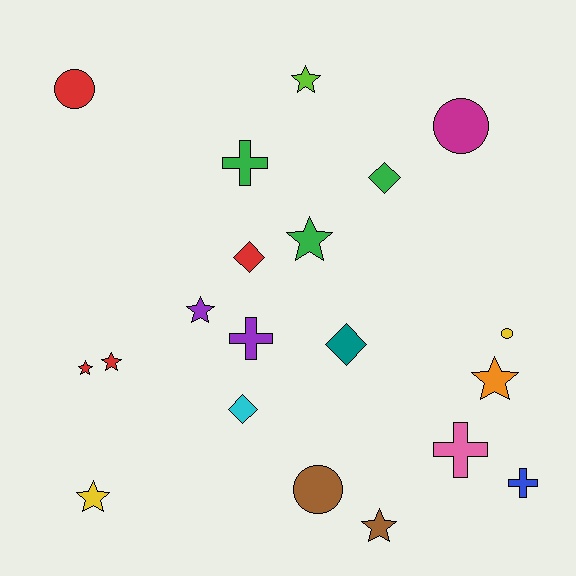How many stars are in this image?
There are 8 stars.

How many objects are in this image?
There are 20 objects.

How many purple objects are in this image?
There are 2 purple objects.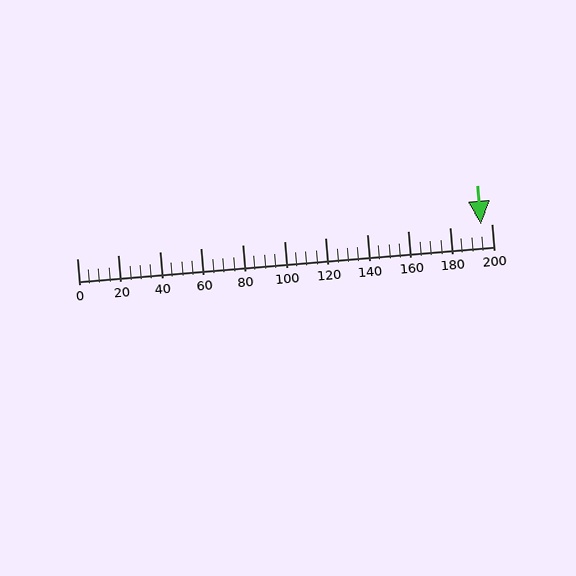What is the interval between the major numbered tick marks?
The major tick marks are spaced 20 units apart.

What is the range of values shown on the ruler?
The ruler shows values from 0 to 200.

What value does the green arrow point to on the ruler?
The green arrow points to approximately 195.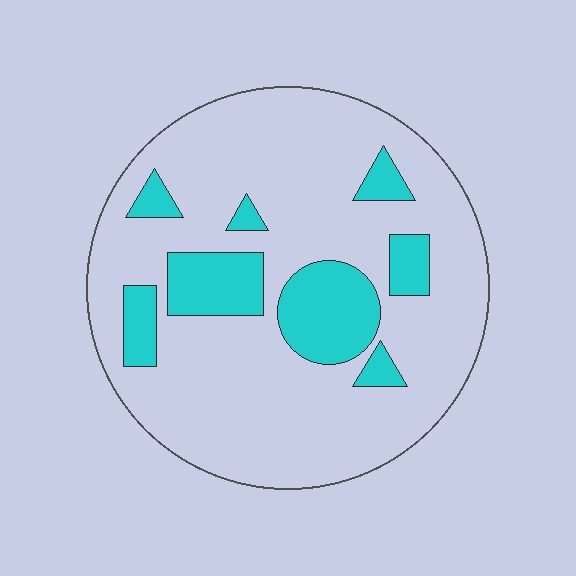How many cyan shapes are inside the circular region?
8.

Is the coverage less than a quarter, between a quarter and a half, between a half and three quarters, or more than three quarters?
Less than a quarter.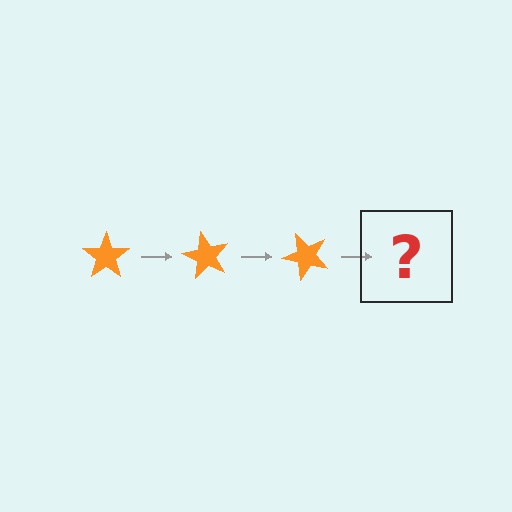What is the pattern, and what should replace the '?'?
The pattern is that the star rotates 60 degrees each step. The '?' should be an orange star rotated 180 degrees.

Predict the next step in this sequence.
The next step is an orange star rotated 180 degrees.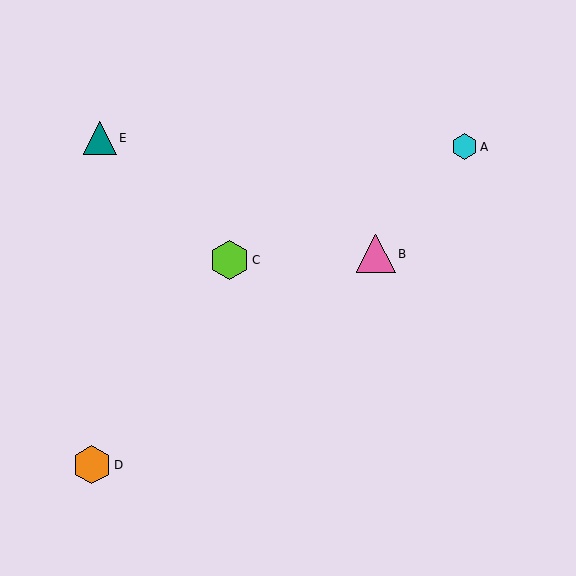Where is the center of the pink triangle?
The center of the pink triangle is at (376, 254).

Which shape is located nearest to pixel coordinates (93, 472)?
The orange hexagon (labeled D) at (92, 465) is nearest to that location.